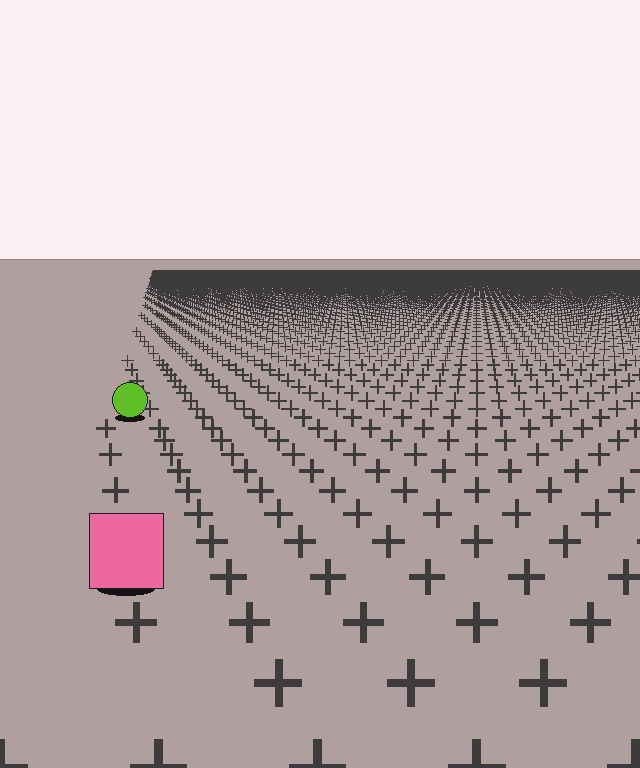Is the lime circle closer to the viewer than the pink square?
No. The pink square is closer — you can tell from the texture gradient: the ground texture is coarser near it.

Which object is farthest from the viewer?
The lime circle is farthest from the viewer. It appears smaller and the ground texture around it is denser.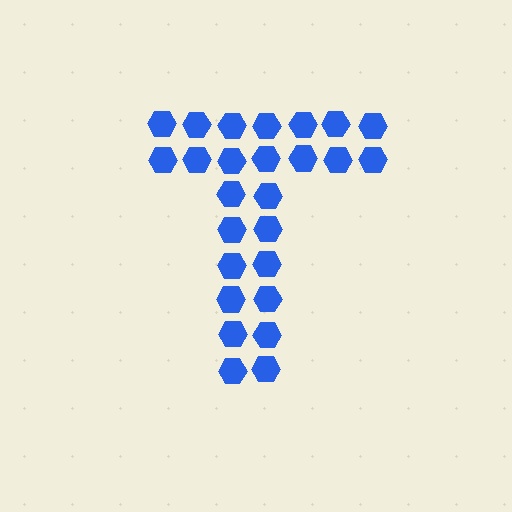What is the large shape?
The large shape is the letter T.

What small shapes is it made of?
It is made of small hexagons.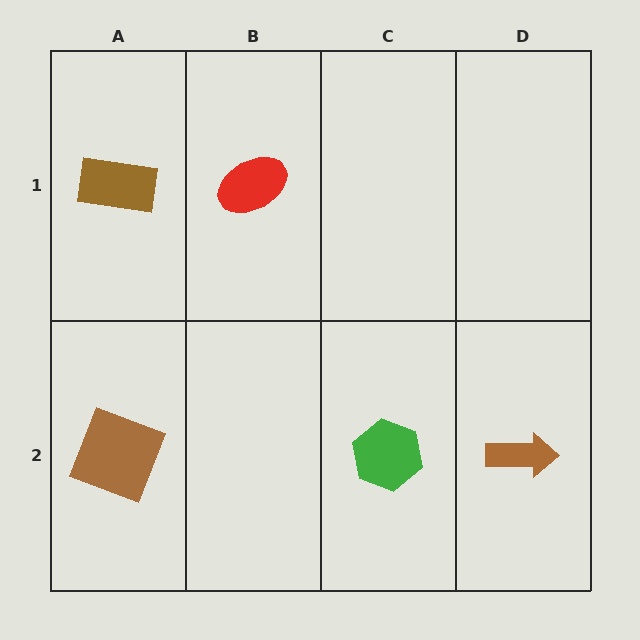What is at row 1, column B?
A red ellipse.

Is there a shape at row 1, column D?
No, that cell is empty.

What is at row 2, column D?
A brown arrow.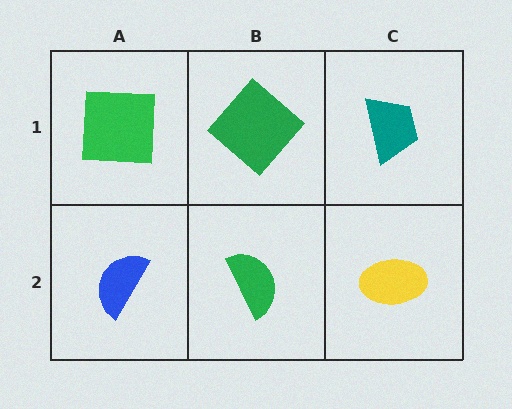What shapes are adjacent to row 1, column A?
A blue semicircle (row 2, column A), a green diamond (row 1, column B).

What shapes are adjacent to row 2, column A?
A green square (row 1, column A), a green semicircle (row 2, column B).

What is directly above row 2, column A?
A green square.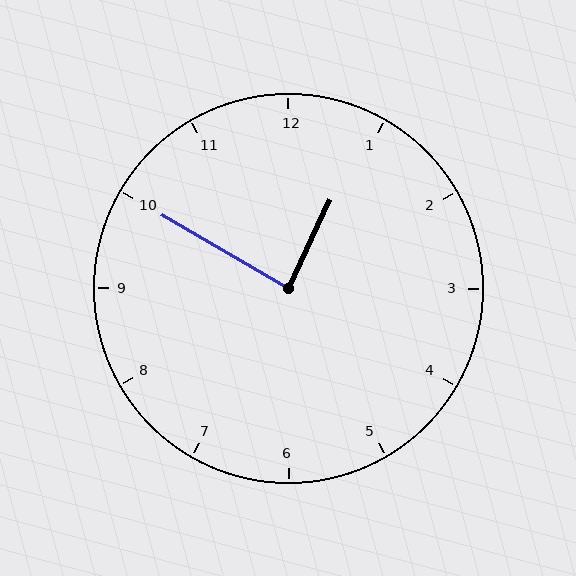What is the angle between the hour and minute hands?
Approximately 85 degrees.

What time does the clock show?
12:50.